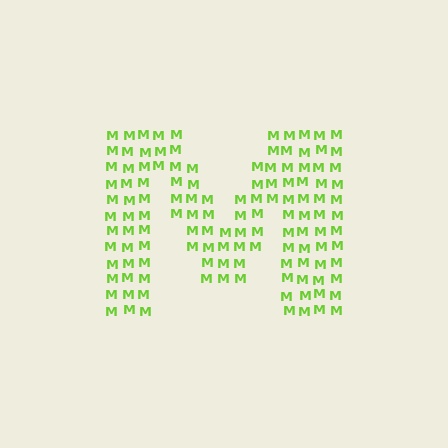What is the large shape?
The large shape is the letter M.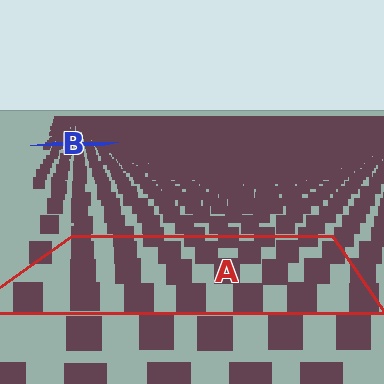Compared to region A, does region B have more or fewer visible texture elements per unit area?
Region B has more texture elements per unit area — they are packed more densely because it is farther away.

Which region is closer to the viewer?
Region A is closer. The texture elements there are larger and more spread out.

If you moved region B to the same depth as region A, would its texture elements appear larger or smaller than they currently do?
They would appear larger. At a closer depth, the same texture elements are projected at a bigger on-screen size.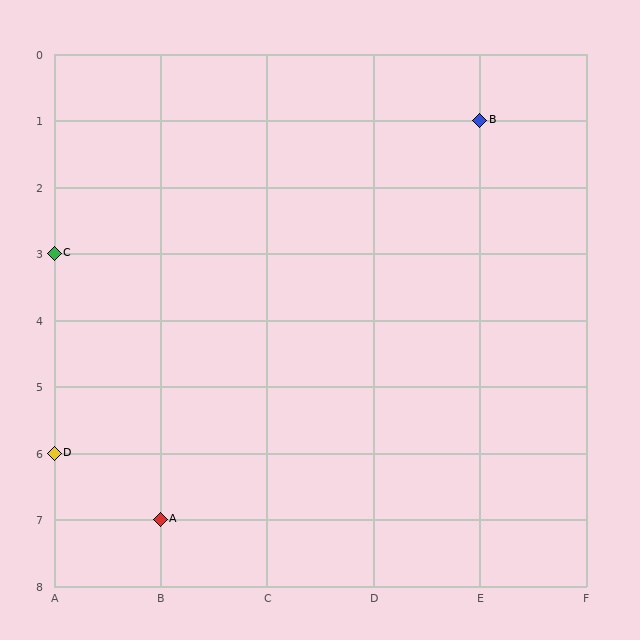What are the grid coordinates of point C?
Point C is at grid coordinates (A, 3).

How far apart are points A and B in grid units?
Points A and B are 3 columns and 6 rows apart (about 6.7 grid units diagonally).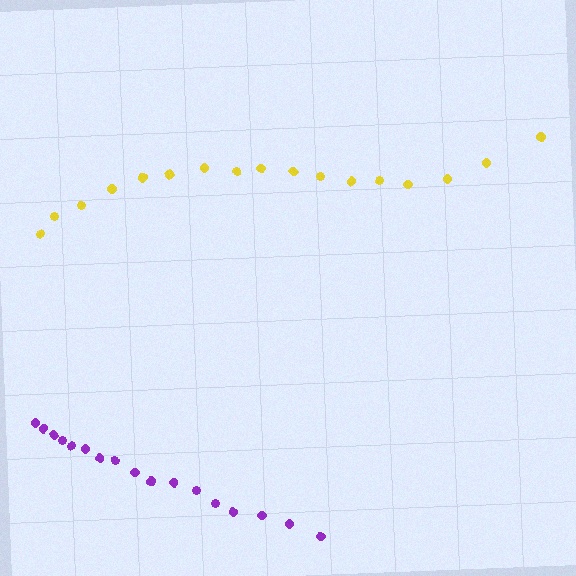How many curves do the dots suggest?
There are 2 distinct paths.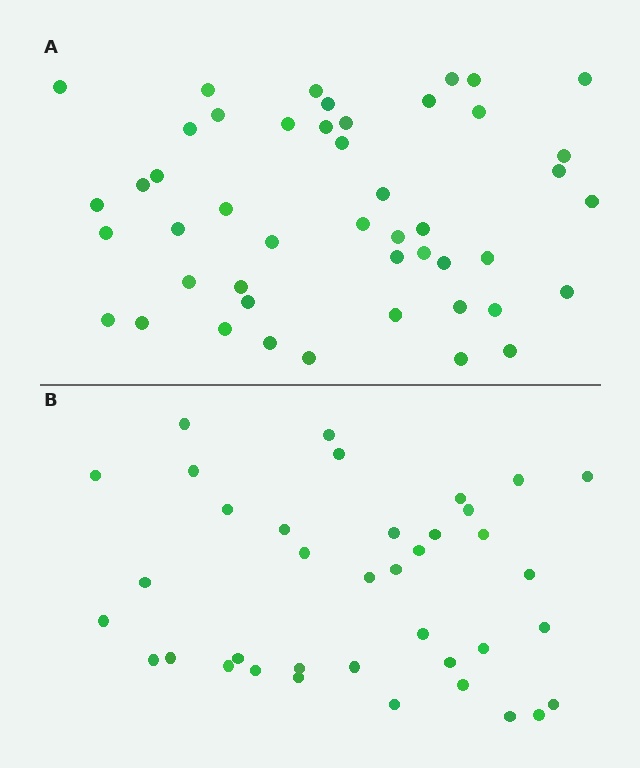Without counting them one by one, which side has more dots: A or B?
Region A (the top region) has more dots.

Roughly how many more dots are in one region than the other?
Region A has roughly 8 or so more dots than region B.